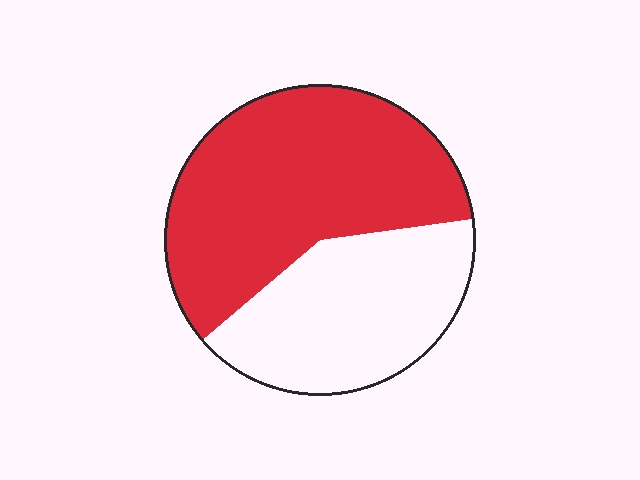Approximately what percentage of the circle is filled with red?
Approximately 60%.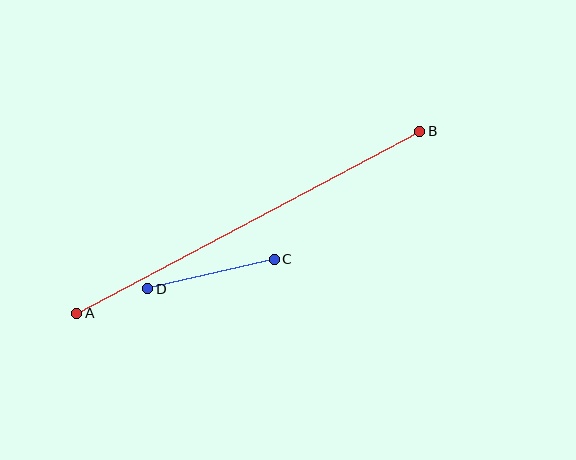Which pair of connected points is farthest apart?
Points A and B are farthest apart.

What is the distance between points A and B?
The distance is approximately 388 pixels.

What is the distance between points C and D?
The distance is approximately 130 pixels.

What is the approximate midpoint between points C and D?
The midpoint is at approximately (211, 274) pixels.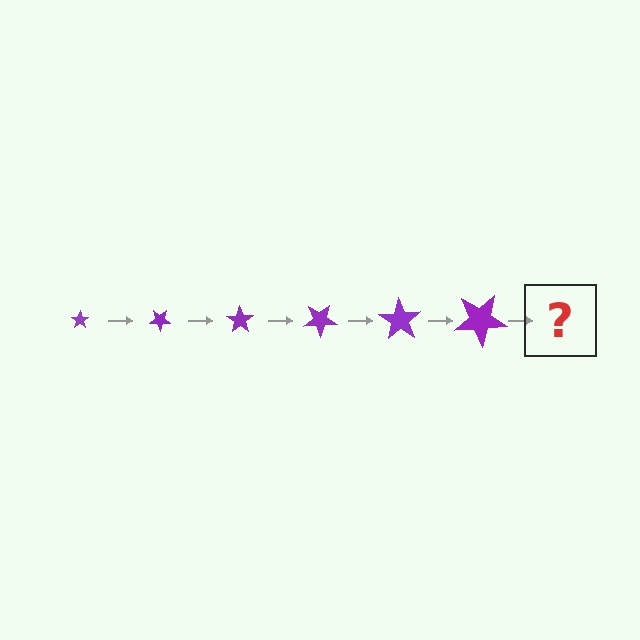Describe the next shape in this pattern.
It should be a star, larger than the previous one and rotated 210 degrees from the start.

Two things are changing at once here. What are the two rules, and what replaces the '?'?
The two rules are that the star grows larger each step and it rotates 35 degrees each step. The '?' should be a star, larger than the previous one and rotated 210 degrees from the start.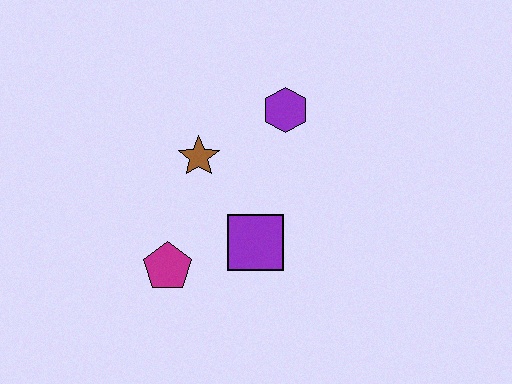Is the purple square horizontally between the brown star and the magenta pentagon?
No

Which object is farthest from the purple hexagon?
The magenta pentagon is farthest from the purple hexagon.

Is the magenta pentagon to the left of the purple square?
Yes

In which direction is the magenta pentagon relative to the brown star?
The magenta pentagon is below the brown star.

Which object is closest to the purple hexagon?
The brown star is closest to the purple hexagon.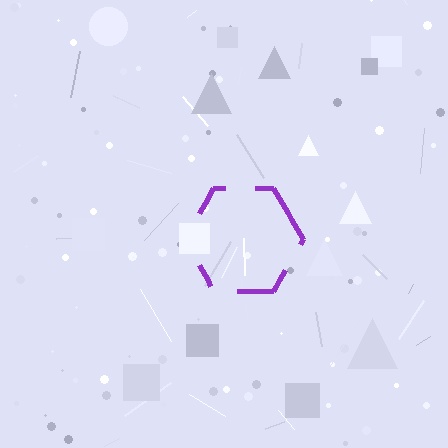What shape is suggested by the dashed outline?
The dashed outline suggests a hexagon.